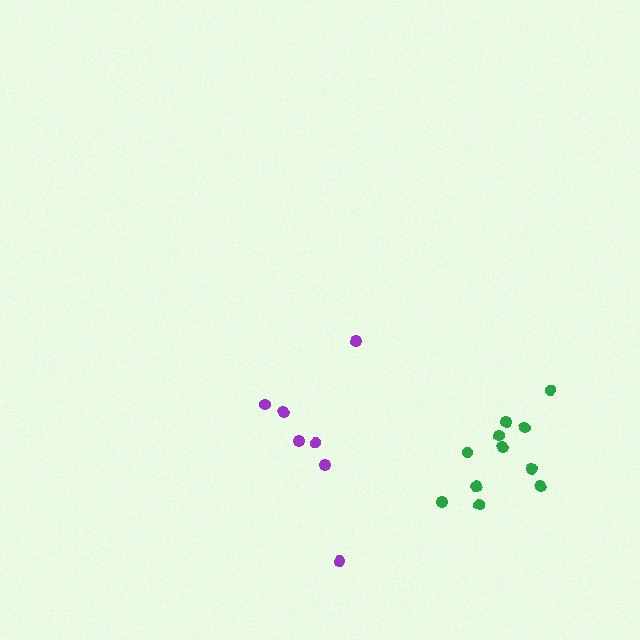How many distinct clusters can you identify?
There are 2 distinct clusters.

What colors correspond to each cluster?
The clusters are colored: green, purple.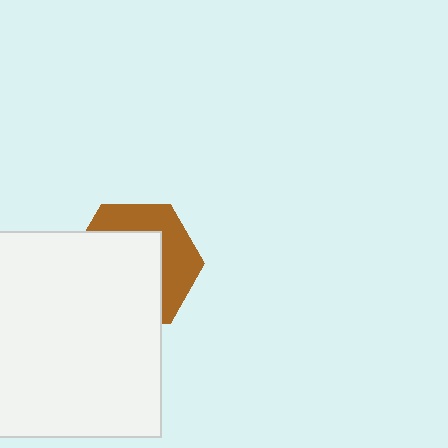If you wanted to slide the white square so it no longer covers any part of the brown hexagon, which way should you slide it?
Slide it toward the lower-left — that is the most direct way to separate the two shapes.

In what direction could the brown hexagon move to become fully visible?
The brown hexagon could move toward the upper-right. That would shift it out from behind the white square entirely.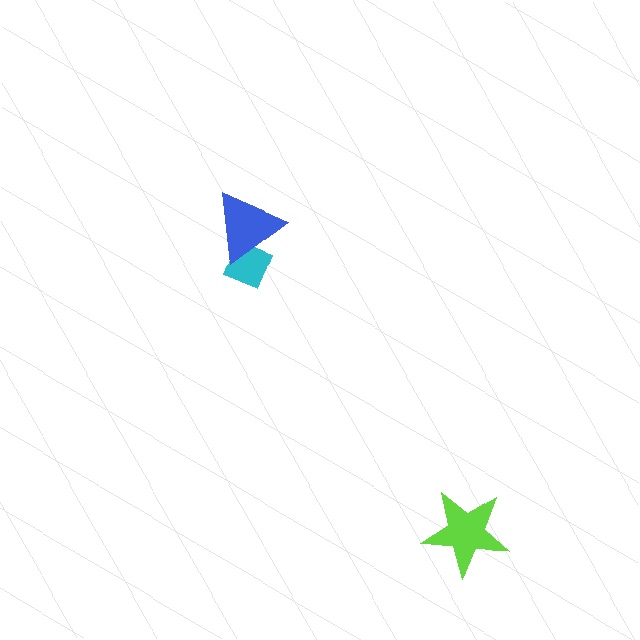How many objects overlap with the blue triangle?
1 object overlaps with the blue triangle.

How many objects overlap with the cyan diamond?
1 object overlaps with the cyan diamond.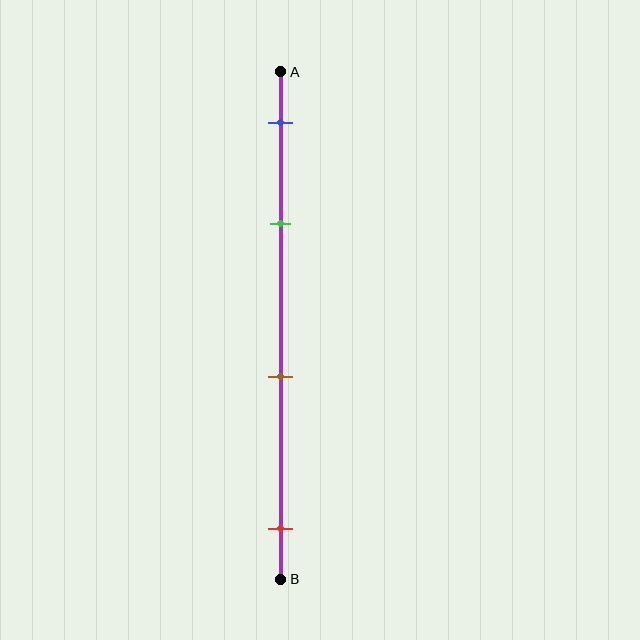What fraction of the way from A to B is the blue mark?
The blue mark is approximately 10% (0.1) of the way from A to B.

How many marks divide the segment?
There are 4 marks dividing the segment.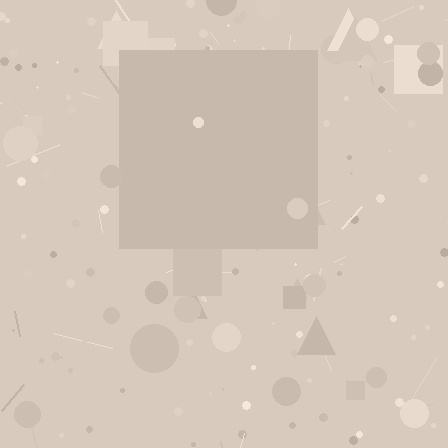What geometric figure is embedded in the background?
A square is embedded in the background.